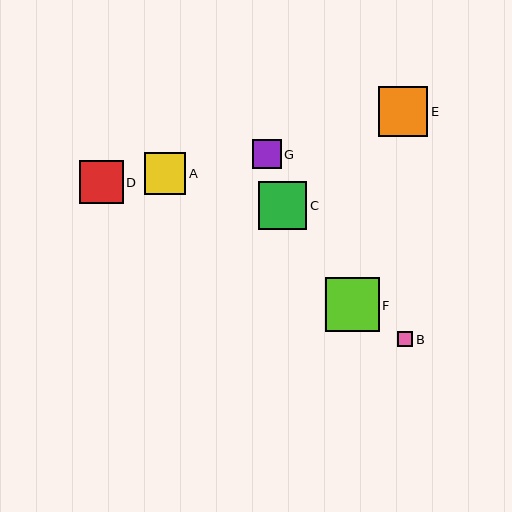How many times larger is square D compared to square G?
Square D is approximately 1.5 times the size of square G.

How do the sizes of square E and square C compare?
Square E and square C are approximately the same size.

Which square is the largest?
Square F is the largest with a size of approximately 54 pixels.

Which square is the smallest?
Square B is the smallest with a size of approximately 16 pixels.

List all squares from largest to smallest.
From largest to smallest: F, E, C, D, A, G, B.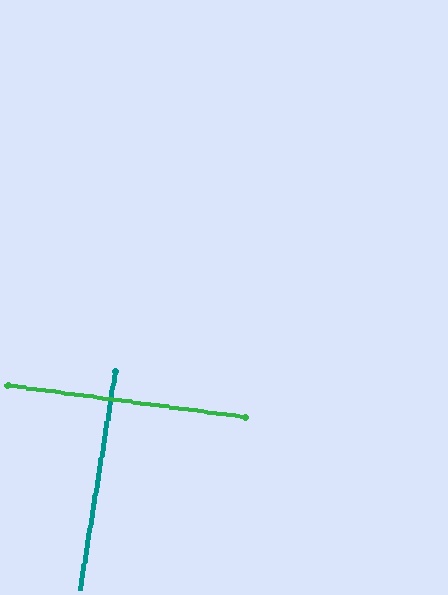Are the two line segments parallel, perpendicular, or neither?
Perpendicular — they meet at approximately 88°.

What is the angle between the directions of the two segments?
Approximately 88 degrees.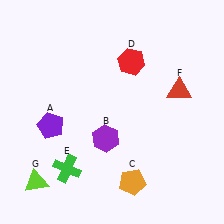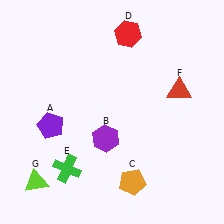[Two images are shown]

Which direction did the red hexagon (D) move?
The red hexagon (D) moved up.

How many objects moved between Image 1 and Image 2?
1 object moved between the two images.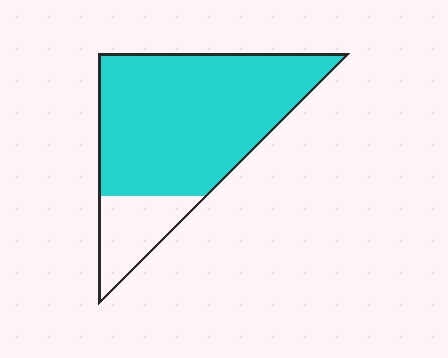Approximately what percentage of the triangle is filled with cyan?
Approximately 80%.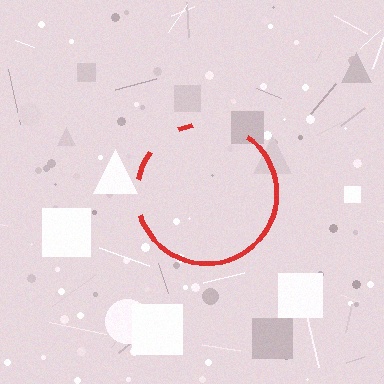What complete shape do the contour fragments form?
The contour fragments form a circle.